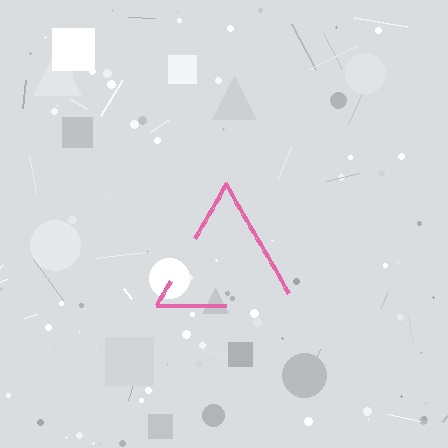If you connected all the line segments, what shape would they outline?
They would outline a triangle.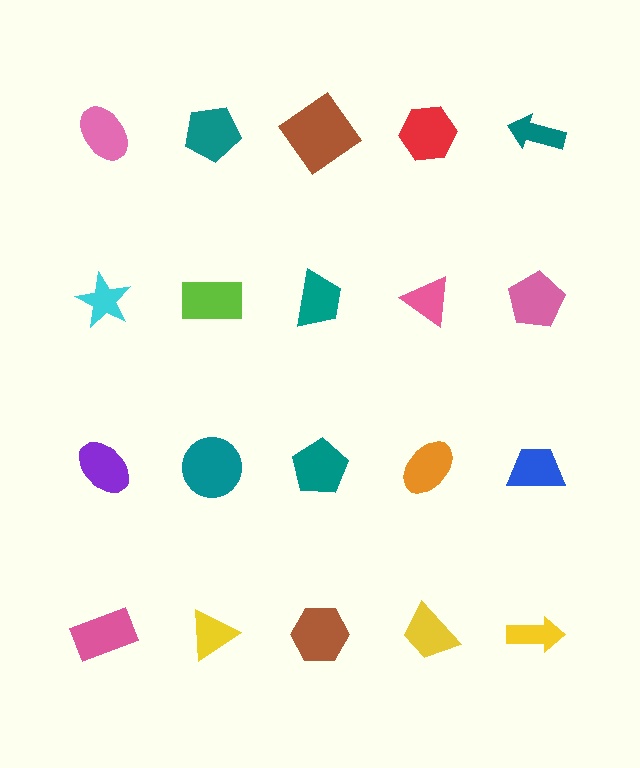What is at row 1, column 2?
A teal pentagon.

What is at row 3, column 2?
A teal circle.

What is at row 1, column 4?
A red hexagon.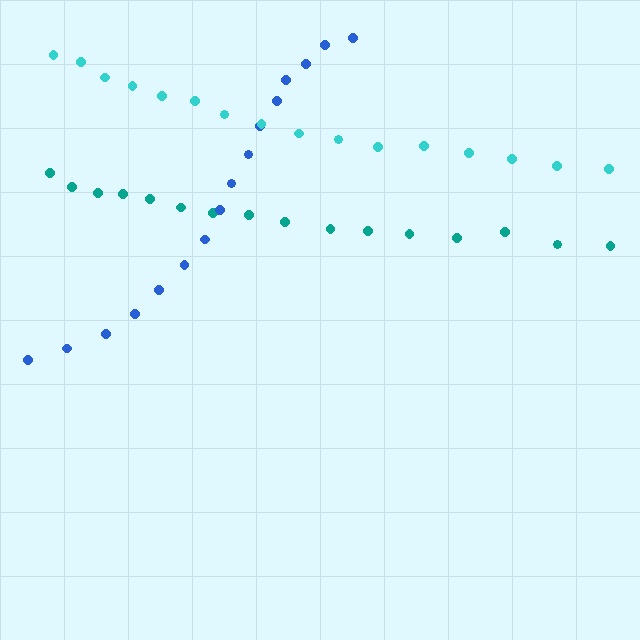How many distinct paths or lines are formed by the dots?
There are 3 distinct paths.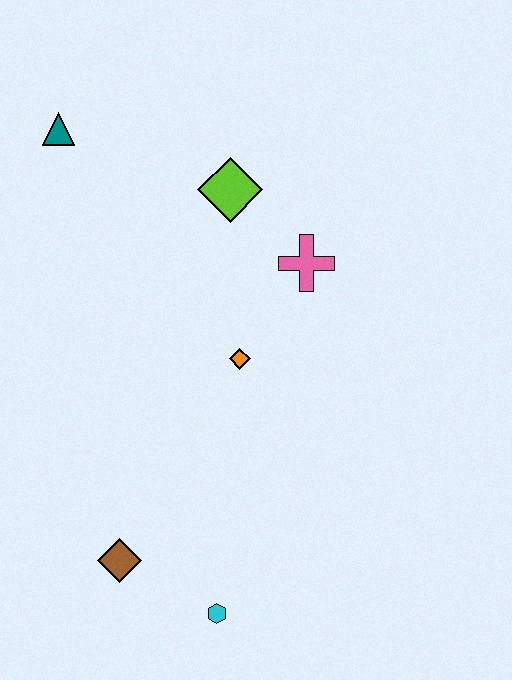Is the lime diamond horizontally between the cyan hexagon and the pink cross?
Yes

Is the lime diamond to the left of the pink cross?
Yes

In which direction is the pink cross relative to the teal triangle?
The pink cross is to the right of the teal triangle.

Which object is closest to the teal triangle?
The lime diamond is closest to the teal triangle.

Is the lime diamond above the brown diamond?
Yes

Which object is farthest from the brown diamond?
The teal triangle is farthest from the brown diamond.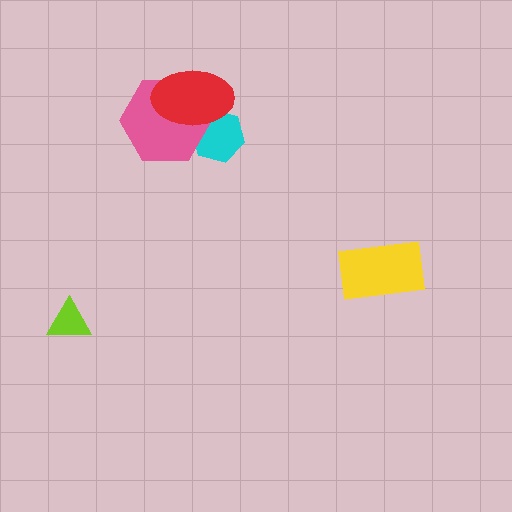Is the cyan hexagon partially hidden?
Yes, it is partially covered by another shape.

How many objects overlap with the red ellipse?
2 objects overlap with the red ellipse.